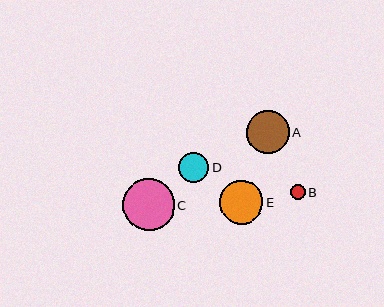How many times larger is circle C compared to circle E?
Circle C is approximately 1.2 times the size of circle E.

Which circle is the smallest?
Circle B is the smallest with a size of approximately 15 pixels.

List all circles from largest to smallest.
From largest to smallest: C, E, A, D, B.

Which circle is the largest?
Circle C is the largest with a size of approximately 52 pixels.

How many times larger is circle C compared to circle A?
Circle C is approximately 1.2 times the size of circle A.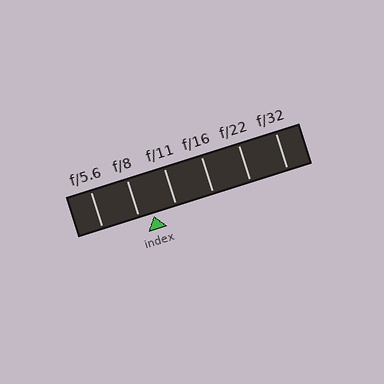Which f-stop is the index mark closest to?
The index mark is closest to f/8.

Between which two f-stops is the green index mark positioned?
The index mark is between f/8 and f/11.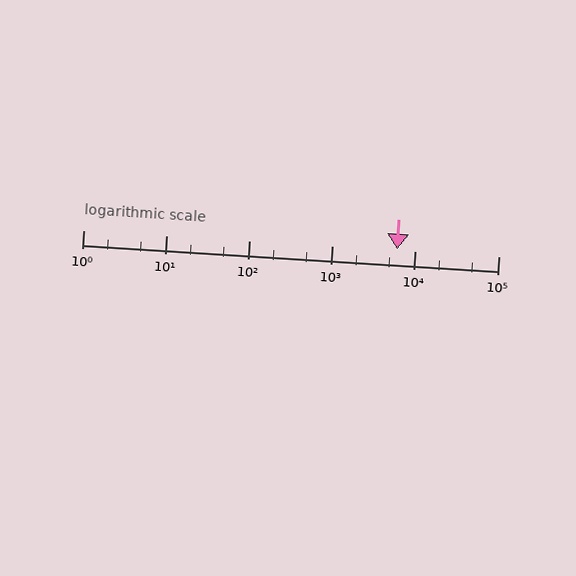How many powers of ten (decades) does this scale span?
The scale spans 5 decades, from 1 to 100000.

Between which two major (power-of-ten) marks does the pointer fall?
The pointer is between 1000 and 10000.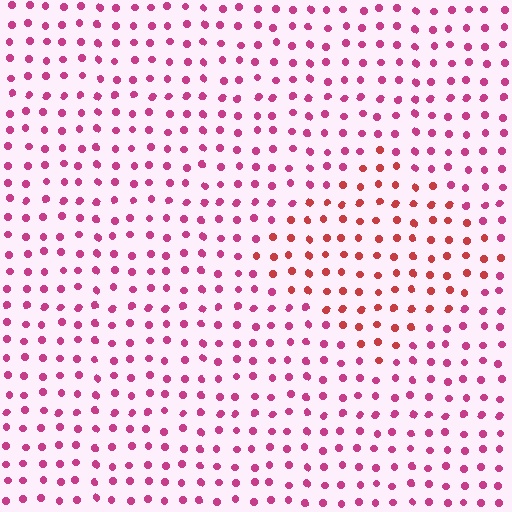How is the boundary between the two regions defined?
The boundary is defined purely by a slight shift in hue (about 31 degrees). Spacing, size, and orientation are identical on both sides.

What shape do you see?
I see a diamond.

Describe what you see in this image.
The image is filled with small magenta elements in a uniform arrangement. A diamond-shaped region is visible where the elements are tinted to a slightly different hue, forming a subtle color boundary.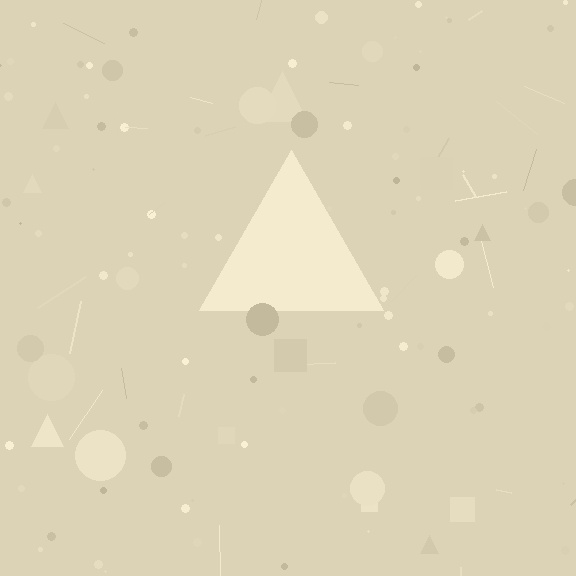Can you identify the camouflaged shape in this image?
The camouflaged shape is a triangle.